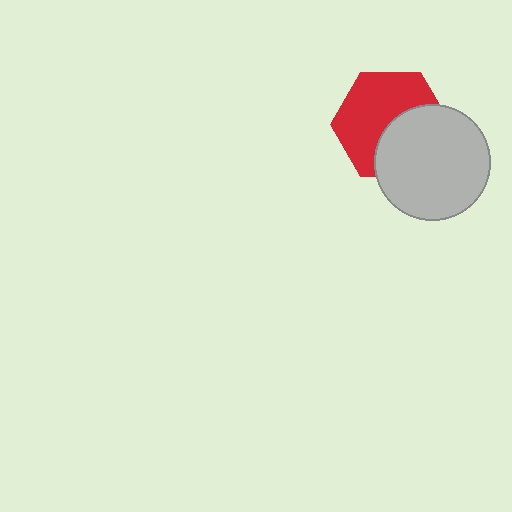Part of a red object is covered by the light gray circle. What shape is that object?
It is a hexagon.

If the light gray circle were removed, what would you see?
You would see the complete red hexagon.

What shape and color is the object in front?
The object in front is a light gray circle.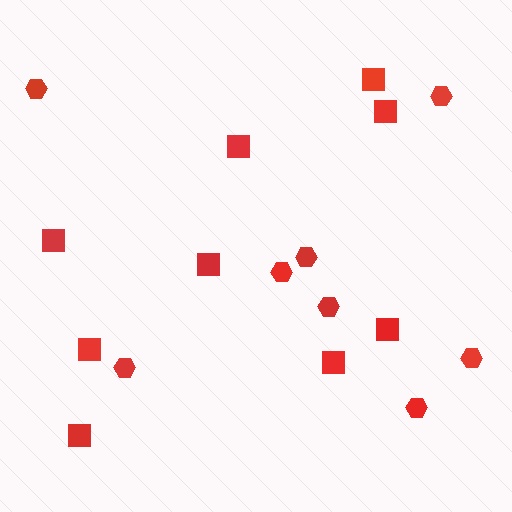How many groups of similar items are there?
There are 2 groups: one group of hexagons (8) and one group of squares (9).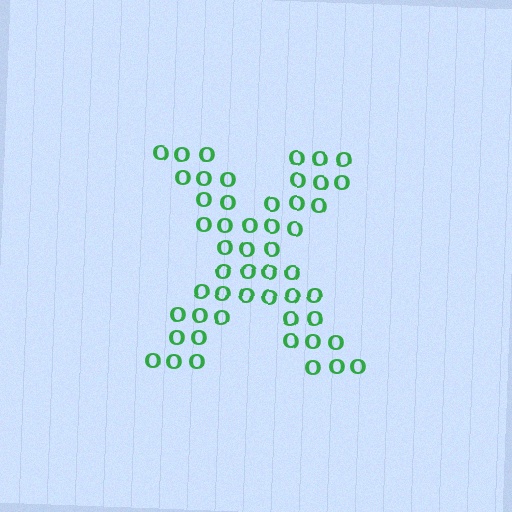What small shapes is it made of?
It is made of small letter O's.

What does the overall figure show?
The overall figure shows the letter X.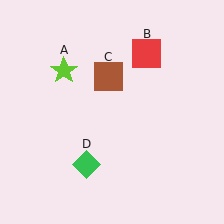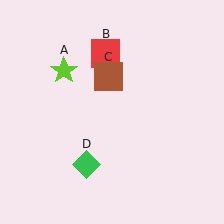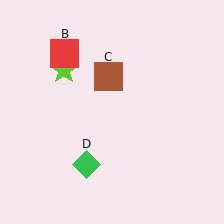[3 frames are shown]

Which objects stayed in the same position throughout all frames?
Lime star (object A) and brown square (object C) and green diamond (object D) remained stationary.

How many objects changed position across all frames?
1 object changed position: red square (object B).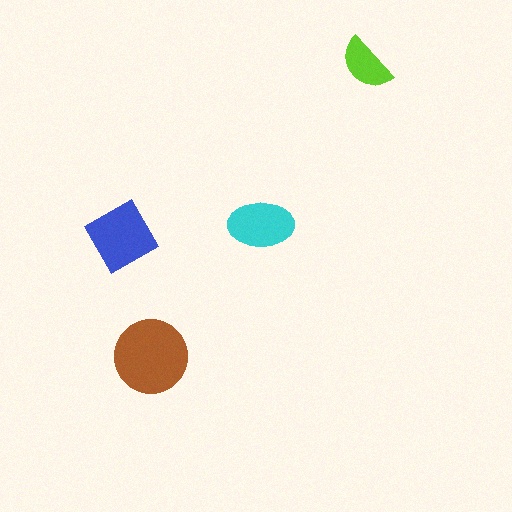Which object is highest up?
The lime semicircle is topmost.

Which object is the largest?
The brown circle.